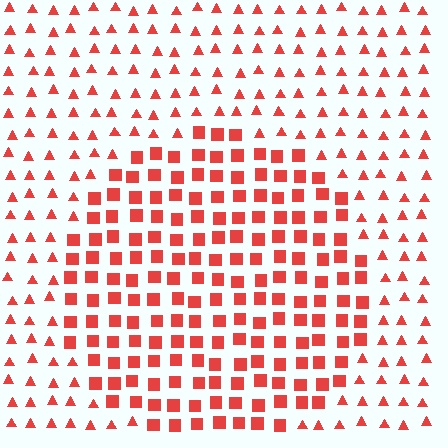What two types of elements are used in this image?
The image uses squares inside the circle region and triangles outside it.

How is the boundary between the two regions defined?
The boundary is defined by a change in element shape: squares inside vs. triangles outside. All elements share the same color and spacing.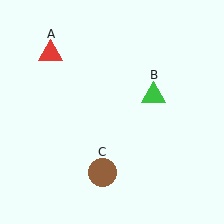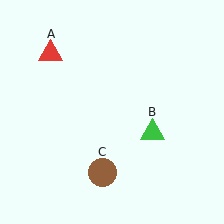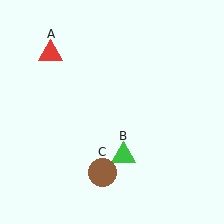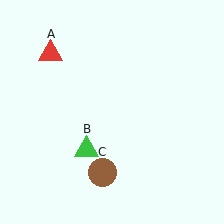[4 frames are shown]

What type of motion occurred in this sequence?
The green triangle (object B) rotated clockwise around the center of the scene.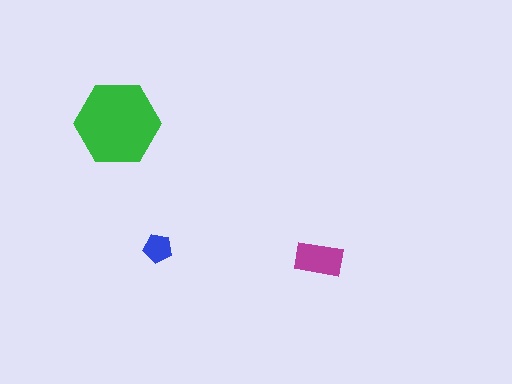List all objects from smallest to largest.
The blue pentagon, the magenta rectangle, the green hexagon.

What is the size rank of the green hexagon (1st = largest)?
1st.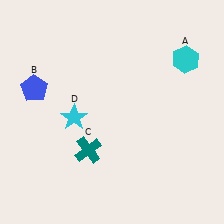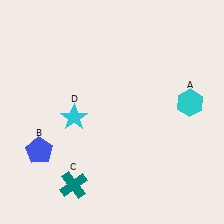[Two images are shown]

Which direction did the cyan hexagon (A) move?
The cyan hexagon (A) moved down.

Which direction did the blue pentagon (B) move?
The blue pentagon (B) moved down.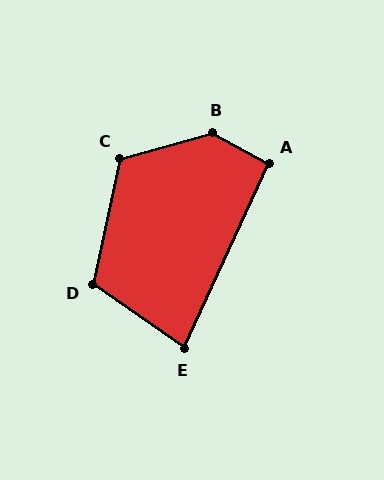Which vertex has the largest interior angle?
B, at approximately 136 degrees.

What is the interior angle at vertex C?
Approximately 118 degrees (obtuse).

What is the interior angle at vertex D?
Approximately 113 degrees (obtuse).